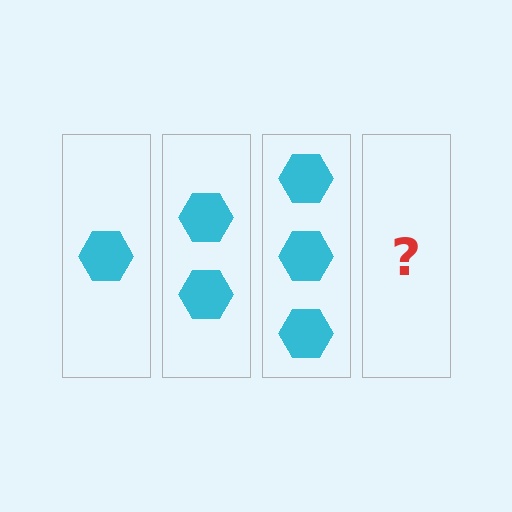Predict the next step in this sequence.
The next step is 4 hexagons.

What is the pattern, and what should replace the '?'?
The pattern is that each step adds one more hexagon. The '?' should be 4 hexagons.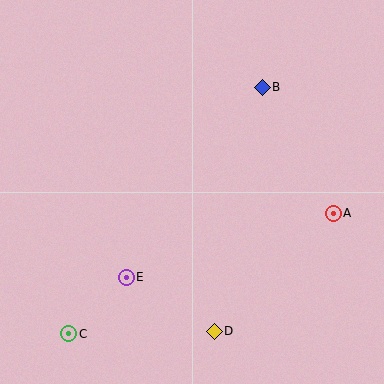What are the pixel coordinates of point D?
Point D is at (214, 331).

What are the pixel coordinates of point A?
Point A is at (333, 213).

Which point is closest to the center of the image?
Point E at (126, 277) is closest to the center.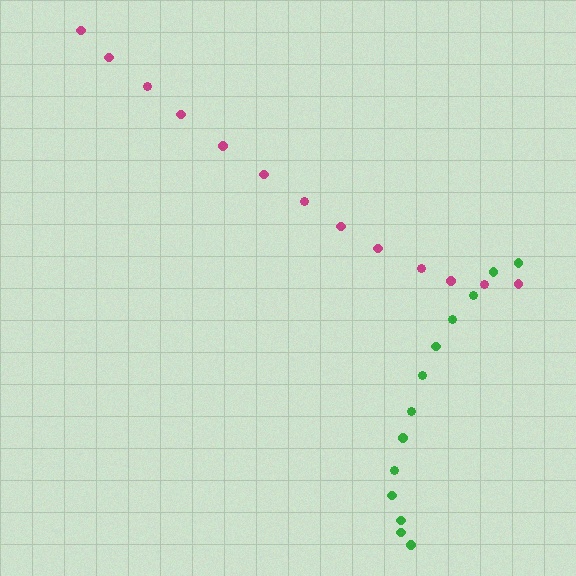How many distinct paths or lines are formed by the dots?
There are 2 distinct paths.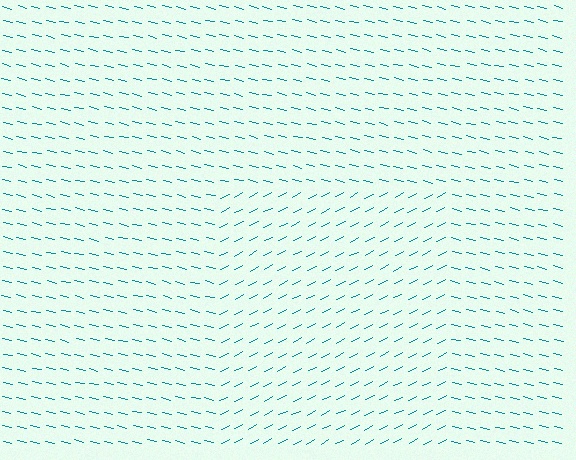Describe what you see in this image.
The image is filled with small teal line segments. A rectangle region in the image has lines oriented differently from the surrounding lines, creating a visible texture boundary.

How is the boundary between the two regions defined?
The boundary is defined purely by a change in line orientation (approximately 40 degrees difference). All lines are the same color and thickness.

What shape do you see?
I see a rectangle.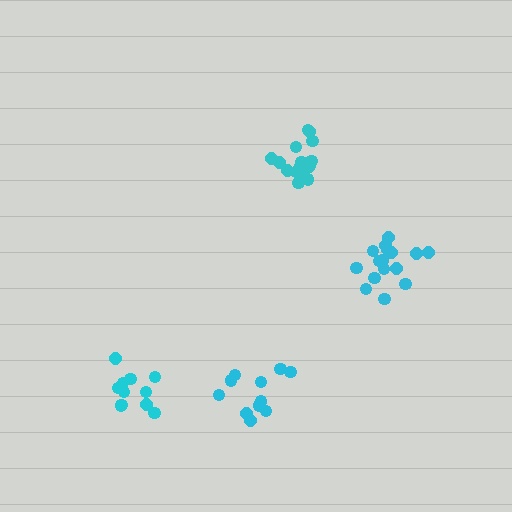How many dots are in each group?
Group 1: 17 dots, Group 2: 12 dots, Group 3: 16 dots, Group 4: 11 dots (56 total).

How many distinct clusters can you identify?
There are 4 distinct clusters.